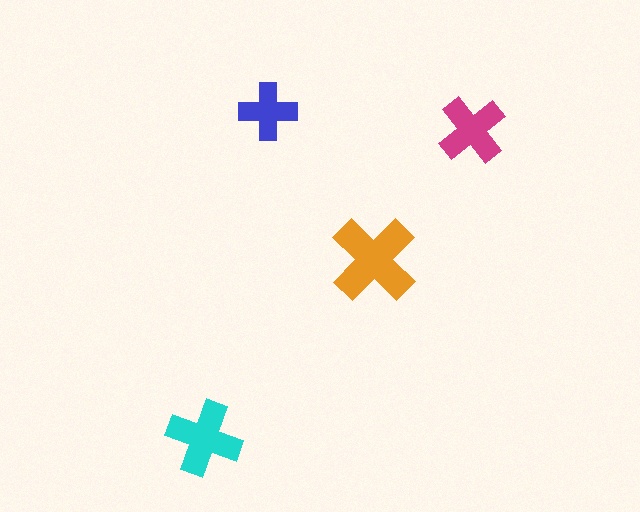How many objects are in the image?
There are 4 objects in the image.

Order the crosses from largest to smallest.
the orange one, the cyan one, the magenta one, the blue one.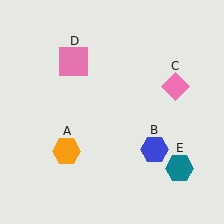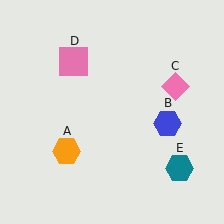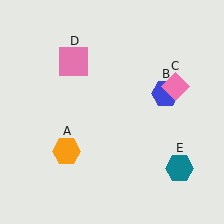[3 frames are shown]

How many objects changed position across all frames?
1 object changed position: blue hexagon (object B).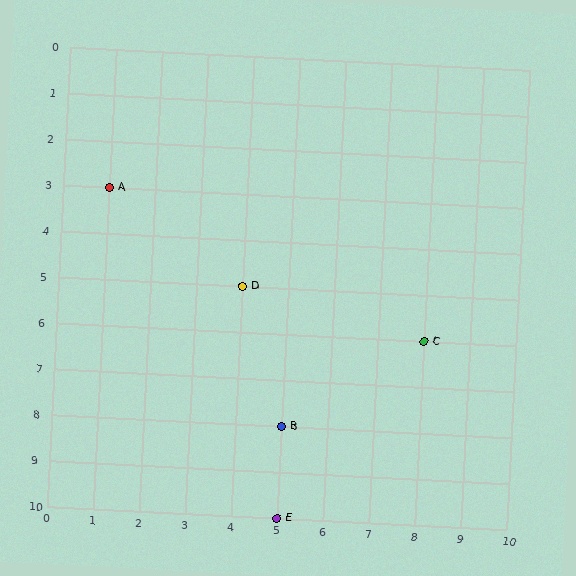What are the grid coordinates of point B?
Point B is at grid coordinates (5, 8).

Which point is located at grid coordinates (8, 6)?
Point C is at (8, 6).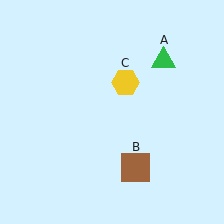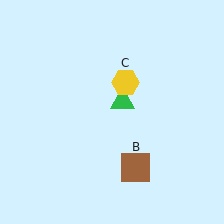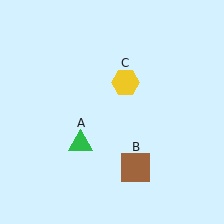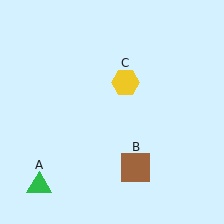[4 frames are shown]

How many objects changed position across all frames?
1 object changed position: green triangle (object A).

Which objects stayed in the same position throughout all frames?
Brown square (object B) and yellow hexagon (object C) remained stationary.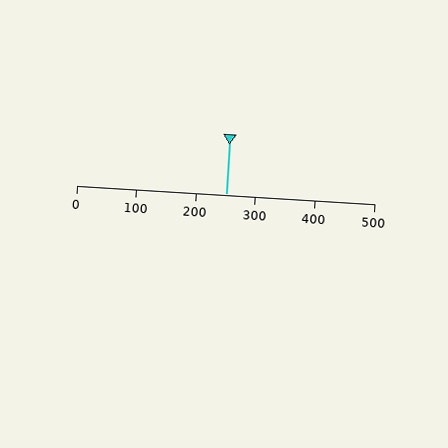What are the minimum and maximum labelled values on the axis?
The axis runs from 0 to 500.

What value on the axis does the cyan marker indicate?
The marker indicates approximately 250.